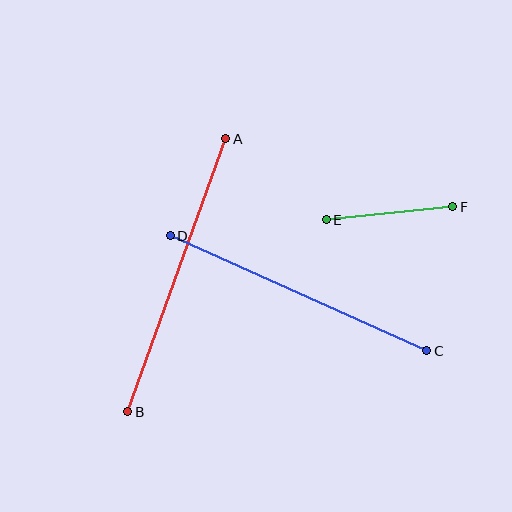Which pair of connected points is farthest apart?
Points A and B are farthest apart.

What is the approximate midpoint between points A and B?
The midpoint is at approximately (177, 275) pixels.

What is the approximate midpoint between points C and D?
The midpoint is at approximately (298, 293) pixels.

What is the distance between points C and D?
The distance is approximately 281 pixels.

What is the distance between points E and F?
The distance is approximately 127 pixels.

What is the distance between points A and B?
The distance is approximately 290 pixels.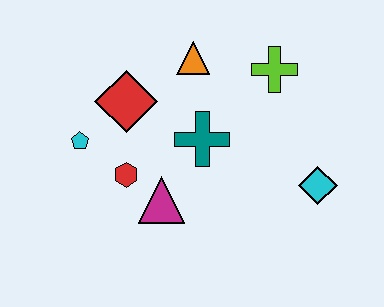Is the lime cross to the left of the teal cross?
No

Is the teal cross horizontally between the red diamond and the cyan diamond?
Yes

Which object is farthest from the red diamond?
The cyan diamond is farthest from the red diamond.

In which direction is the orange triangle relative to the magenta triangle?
The orange triangle is above the magenta triangle.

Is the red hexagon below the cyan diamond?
No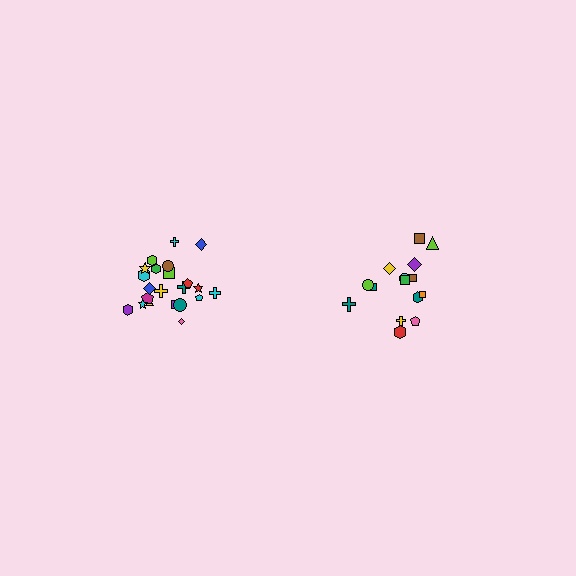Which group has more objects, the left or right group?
The left group.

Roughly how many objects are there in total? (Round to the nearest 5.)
Roughly 35 objects in total.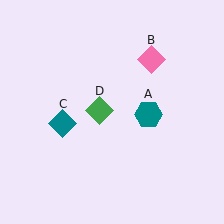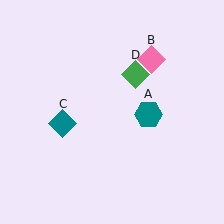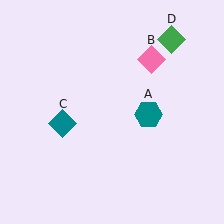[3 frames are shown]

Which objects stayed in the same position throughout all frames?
Teal hexagon (object A) and pink diamond (object B) and teal diamond (object C) remained stationary.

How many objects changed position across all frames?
1 object changed position: green diamond (object D).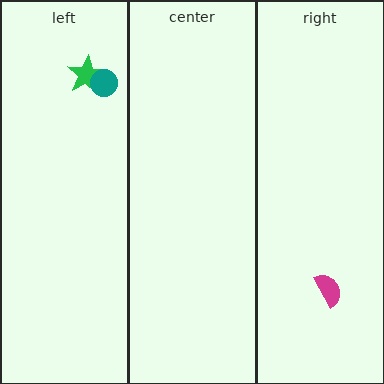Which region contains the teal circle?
The left region.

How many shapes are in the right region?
1.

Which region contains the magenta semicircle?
The right region.